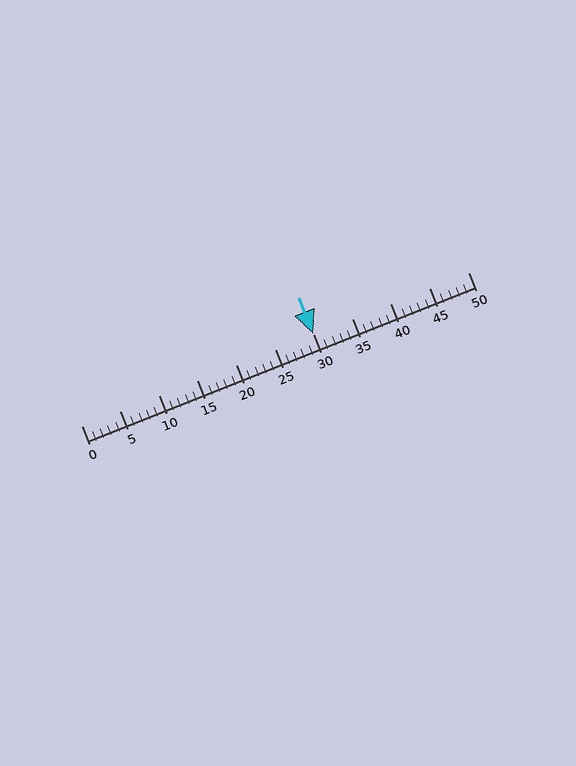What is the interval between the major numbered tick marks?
The major tick marks are spaced 5 units apart.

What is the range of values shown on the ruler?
The ruler shows values from 0 to 50.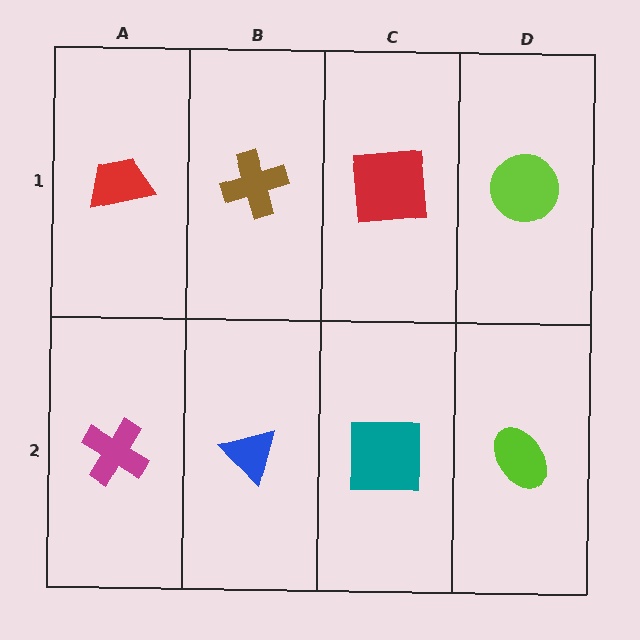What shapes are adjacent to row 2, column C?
A red square (row 1, column C), a blue triangle (row 2, column B), a lime ellipse (row 2, column D).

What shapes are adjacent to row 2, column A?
A red trapezoid (row 1, column A), a blue triangle (row 2, column B).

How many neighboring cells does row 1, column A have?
2.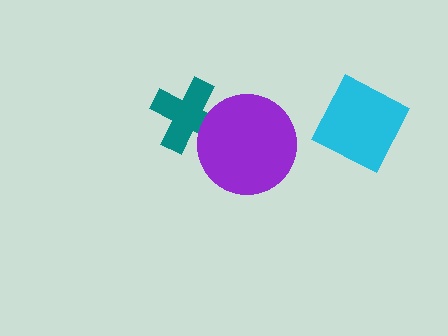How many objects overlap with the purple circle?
1 object overlaps with the purple circle.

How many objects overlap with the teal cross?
1 object overlaps with the teal cross.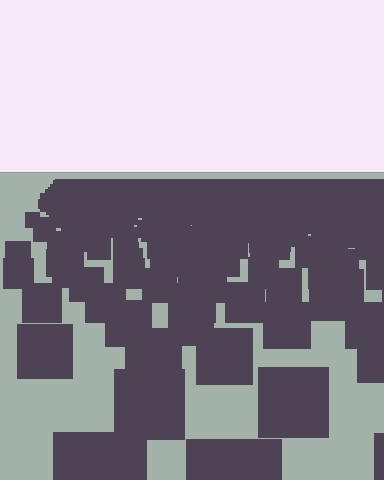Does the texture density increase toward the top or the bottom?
Density increases toward the top.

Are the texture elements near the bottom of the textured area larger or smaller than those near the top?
Larger. Near the bottom, elements are closer to the viewer and appear at a bigger on-screen size.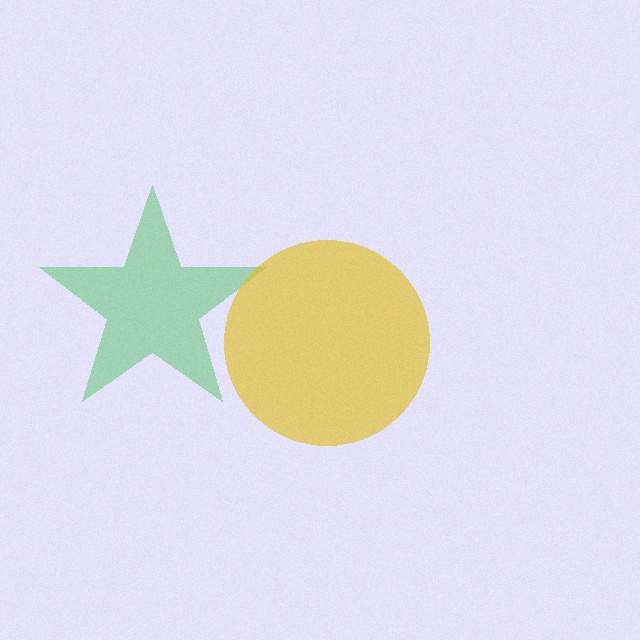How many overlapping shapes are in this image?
There are 2 overlapping shapes in the image.